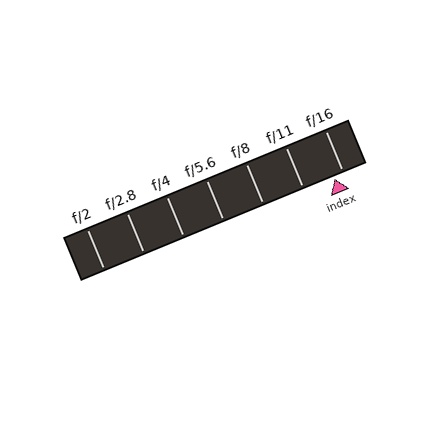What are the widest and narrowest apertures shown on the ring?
The widest aperture shown is f/2 and the narrowest is f/16.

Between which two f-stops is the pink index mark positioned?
The index mark is between f/11 and f/16.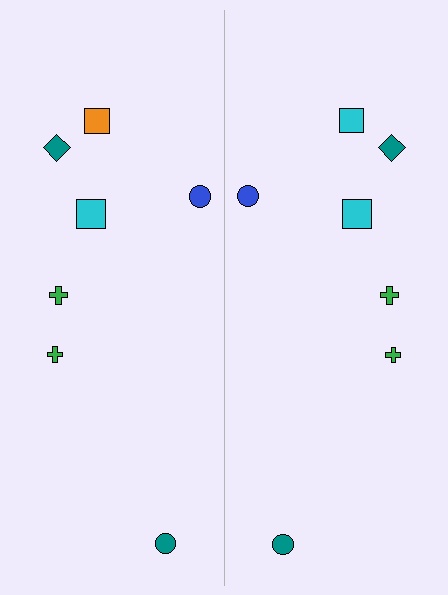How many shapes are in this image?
There are 14 shapes in this image.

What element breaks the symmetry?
The cyan square on the right side breaks the symmetry — its mirror counterpart is orange.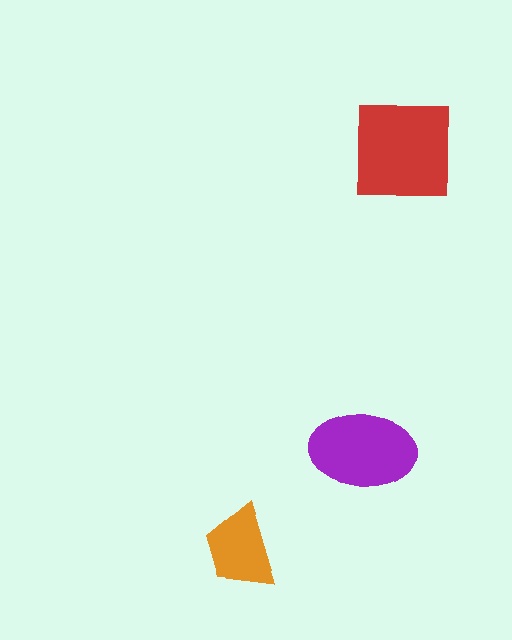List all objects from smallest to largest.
The orange trapezoid, the purple ellipse, the red square.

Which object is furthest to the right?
The red square is rightmost.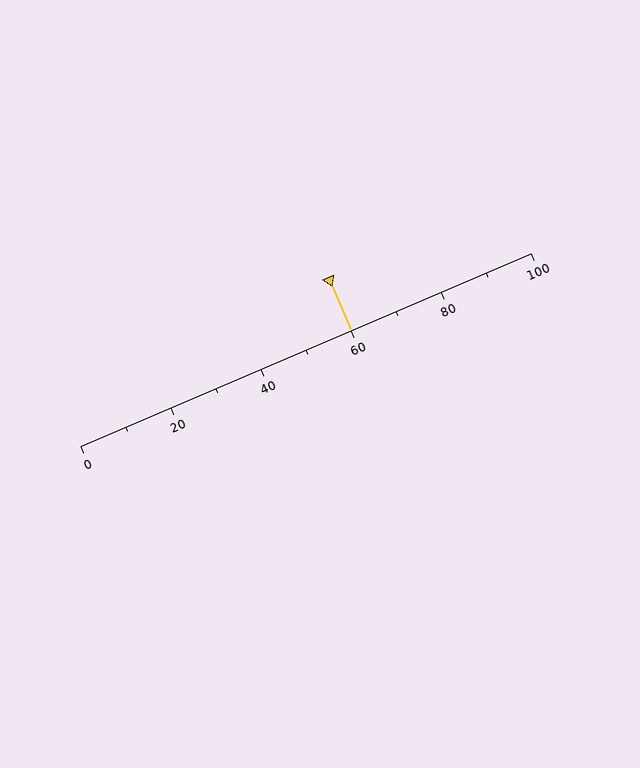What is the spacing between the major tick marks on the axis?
The major ticks are spaced 20 apart.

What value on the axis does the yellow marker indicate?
The marker indicates approximately 60.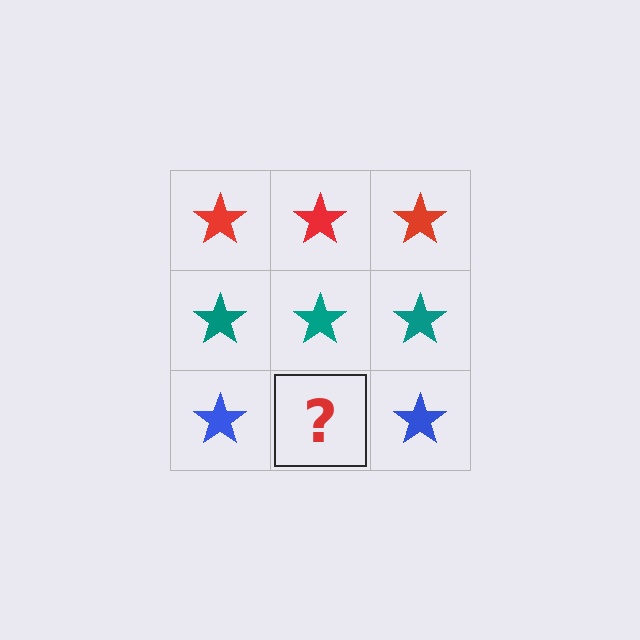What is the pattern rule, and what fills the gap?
The rule is that each row has a consistent color. The gap should be filled with a blue star.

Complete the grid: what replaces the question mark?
The question mark should be replaced with a blue star.